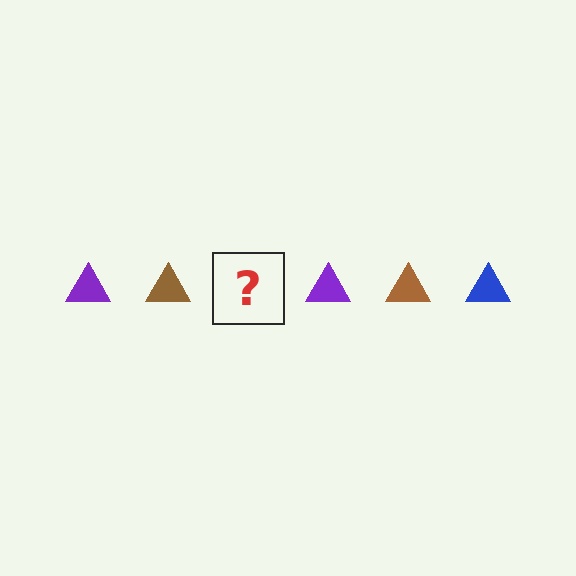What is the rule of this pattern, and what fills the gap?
The rule is that the pattern cycles through purple, brown, blue triangles. The gap should be filled with a blue triangle.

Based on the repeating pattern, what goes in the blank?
The blank should be a blue triangle.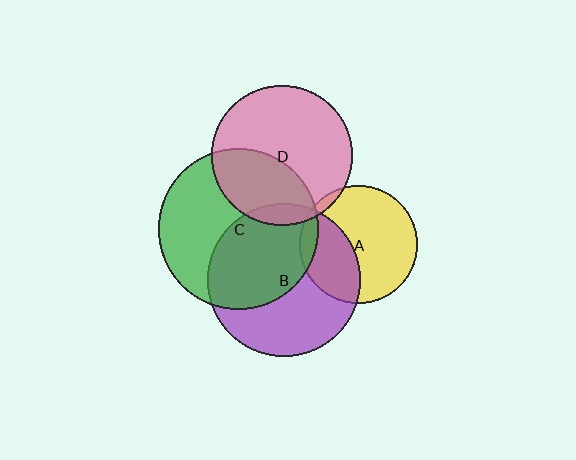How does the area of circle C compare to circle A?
Approximately 1.8 times.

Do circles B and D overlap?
Yes.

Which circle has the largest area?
Circle C (green).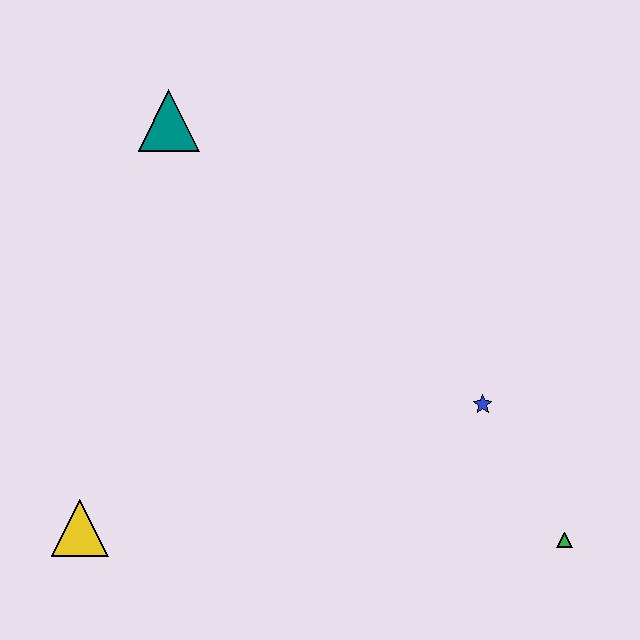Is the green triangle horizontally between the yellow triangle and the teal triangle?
No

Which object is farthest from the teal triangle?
The green triangle is farthest from the teal triangle.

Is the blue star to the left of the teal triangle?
No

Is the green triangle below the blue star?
Yes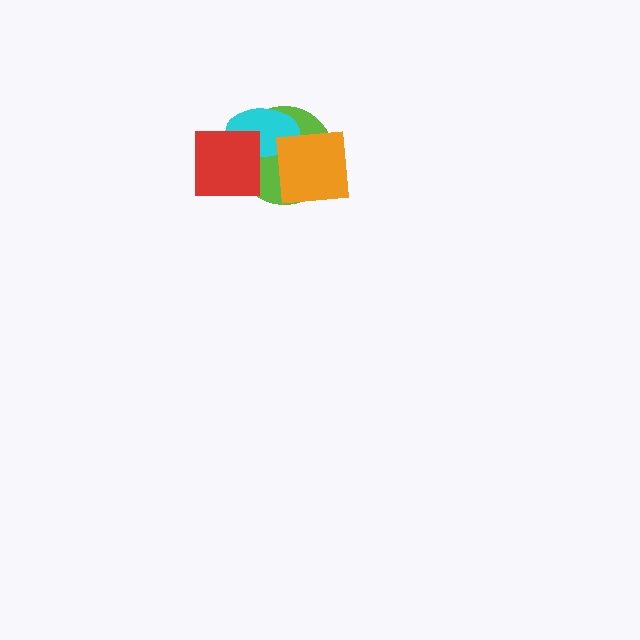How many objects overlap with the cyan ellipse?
3 objects overlap with the cyan ellipse.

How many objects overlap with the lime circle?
3 objects overlap with the lime circle.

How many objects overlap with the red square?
2 objects overlap with the red square.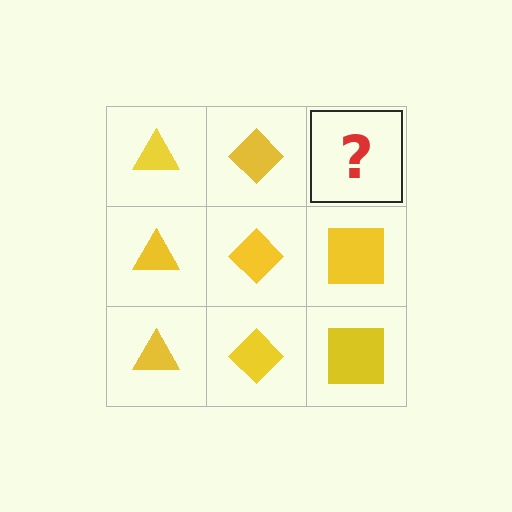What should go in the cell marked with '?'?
The missing cell should contain a yellow square.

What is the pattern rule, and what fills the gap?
The rule is that each column has a consistent shape. The gap should be filled with a yellow square.